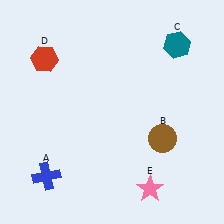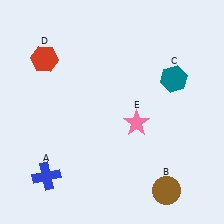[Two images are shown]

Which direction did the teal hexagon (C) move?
The teal hexagon (C) moved down.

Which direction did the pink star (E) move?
The pink star (E) moved up.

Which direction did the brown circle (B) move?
The brown circle (B) moved down.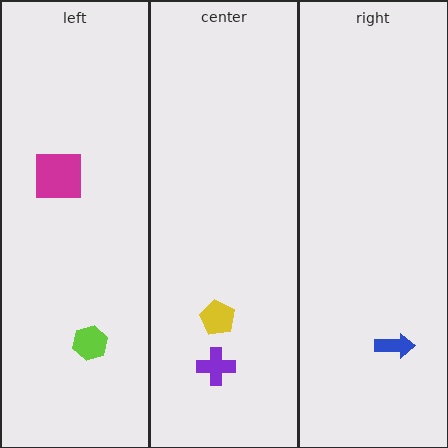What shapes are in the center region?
The purple cross, the yellow pentagon.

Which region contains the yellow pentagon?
The center region.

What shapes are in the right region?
The blue arrow.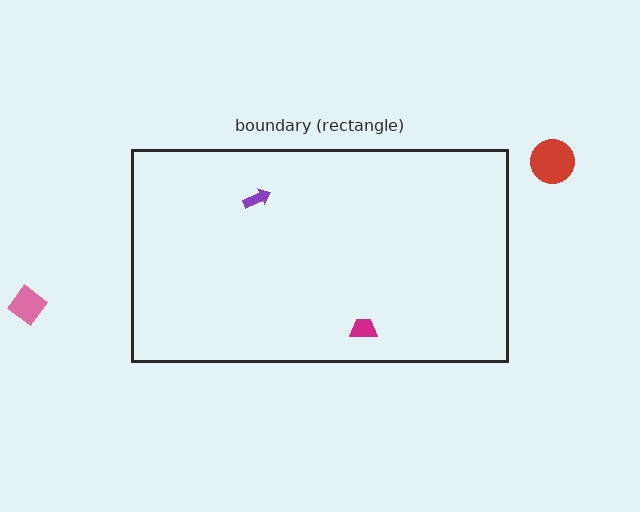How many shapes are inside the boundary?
2 inside, 2 outside.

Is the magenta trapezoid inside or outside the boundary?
Inside.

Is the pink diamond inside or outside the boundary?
Outside.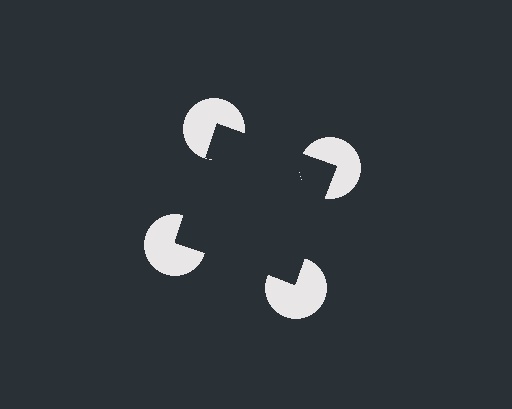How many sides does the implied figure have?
4 sides.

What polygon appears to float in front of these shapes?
An illusory square — its edges are inferred from the aligned wedge cuts in the pac-man discs, not physically drawn.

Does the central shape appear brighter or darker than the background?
It typically appears slightly darker than the background, even though no actual brightness change is drawn.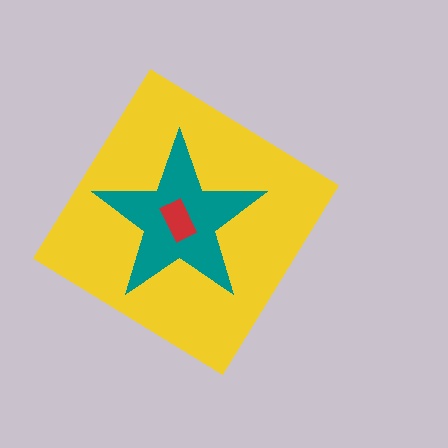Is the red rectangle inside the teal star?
Yes.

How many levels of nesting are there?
3.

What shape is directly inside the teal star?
The red rectangle.